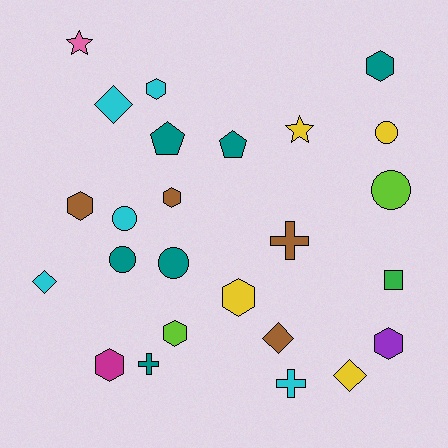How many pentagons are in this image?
There are 2 pentagons.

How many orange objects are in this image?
There are no orange objects.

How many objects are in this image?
There are 25 objects.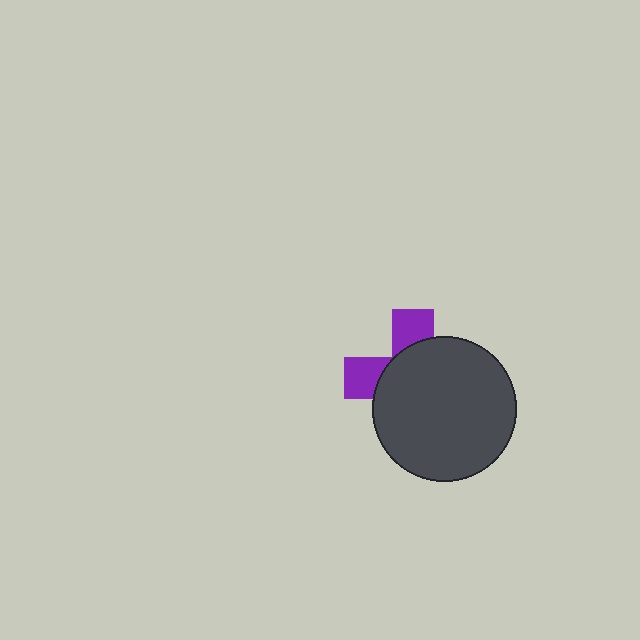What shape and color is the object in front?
The object in front is a dark gray circle.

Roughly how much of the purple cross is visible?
A small part of it is visible (roughly 31%).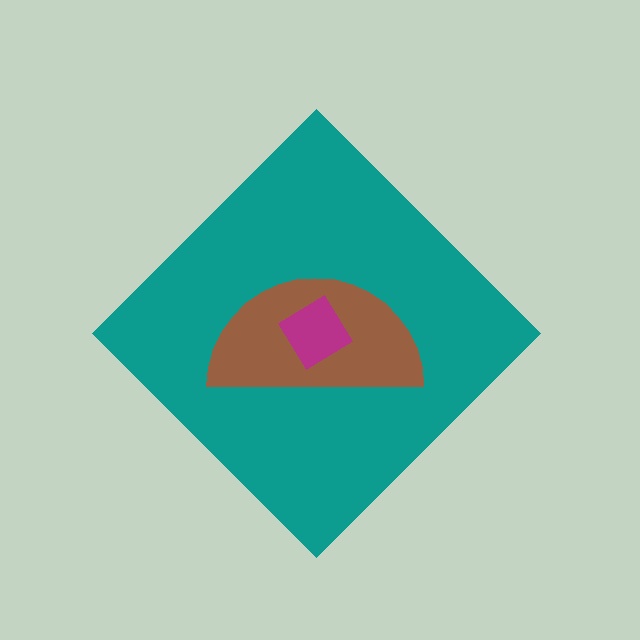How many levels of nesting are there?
3.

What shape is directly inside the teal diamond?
The brown semicircle.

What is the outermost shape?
The teal diamond.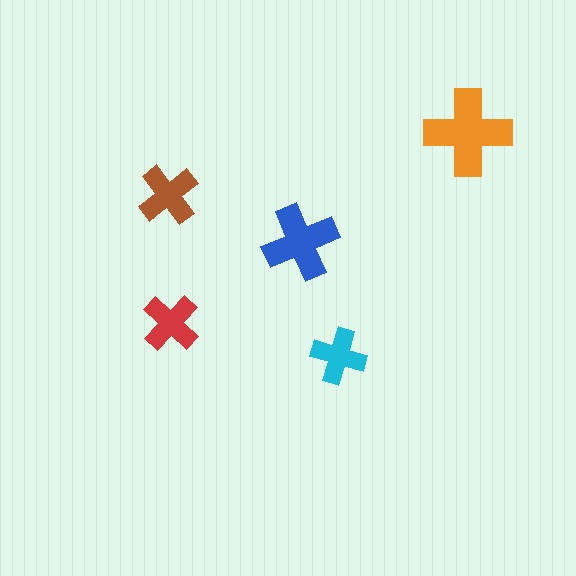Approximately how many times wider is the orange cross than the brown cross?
About 1.5 times wider.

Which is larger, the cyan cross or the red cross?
The red one.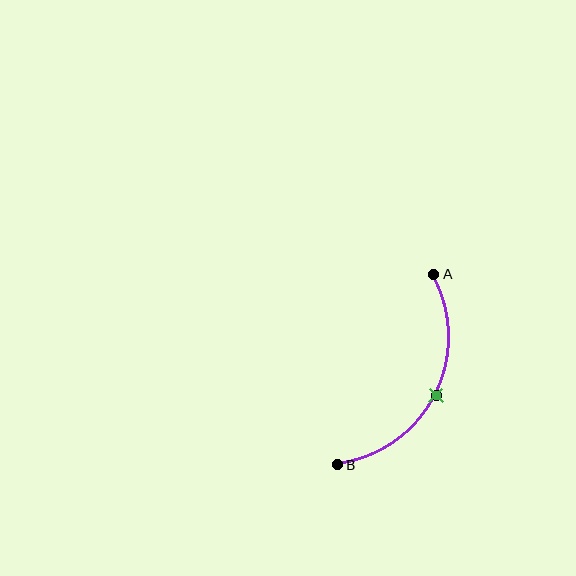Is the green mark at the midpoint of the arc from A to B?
Yes. The green mark lies on the arc at equal arc-length from both A and B — it is the arc midpoint.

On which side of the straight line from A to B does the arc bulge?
The arc bulges to the right of the straight line connecting A and B.